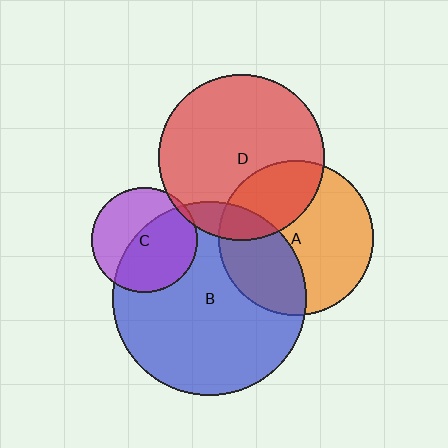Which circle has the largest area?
Circle B (blue).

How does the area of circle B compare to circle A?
Approximately 1.6 times.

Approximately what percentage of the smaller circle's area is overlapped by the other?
Approximately 35%.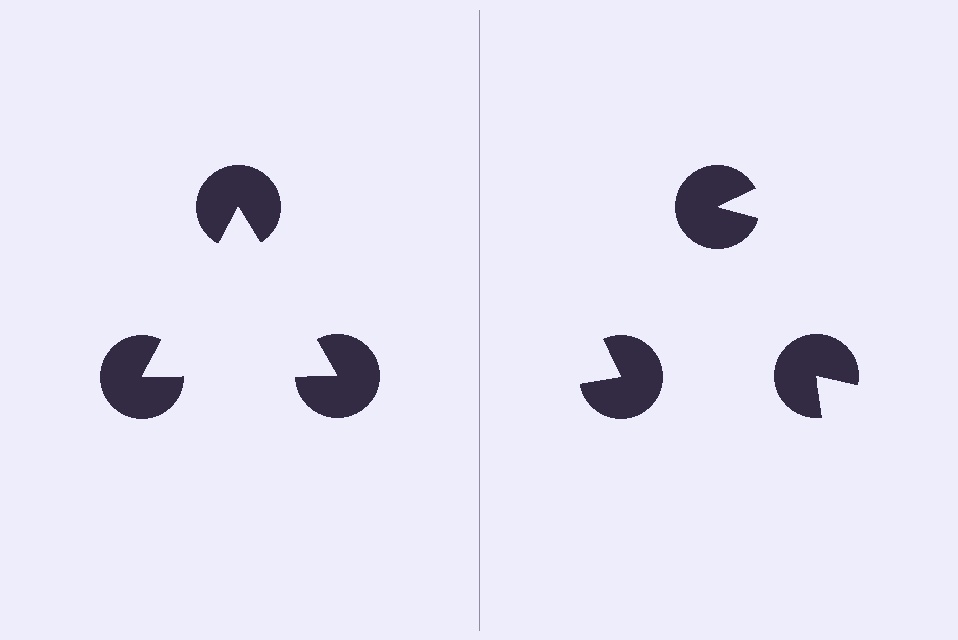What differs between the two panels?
The pac-man discs are positioned identically on both sides; only the wedge orientations differ. On the left they align to a triangle; on the right they are misaligned.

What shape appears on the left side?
An illusory triangle.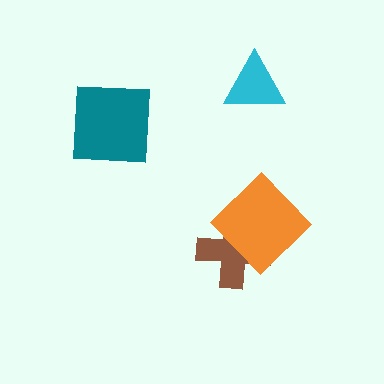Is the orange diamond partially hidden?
No, no other shape covers it.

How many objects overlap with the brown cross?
1 object overlaps with the brown cross.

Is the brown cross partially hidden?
Yes, it is partially covered by another shape.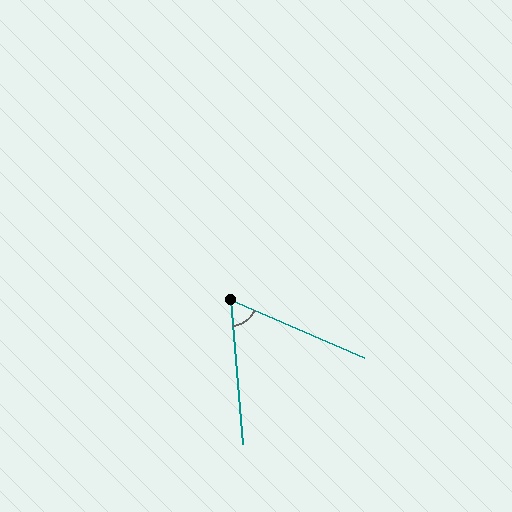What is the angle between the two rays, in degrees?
Approximately 62 degrees.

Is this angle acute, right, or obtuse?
It is acute.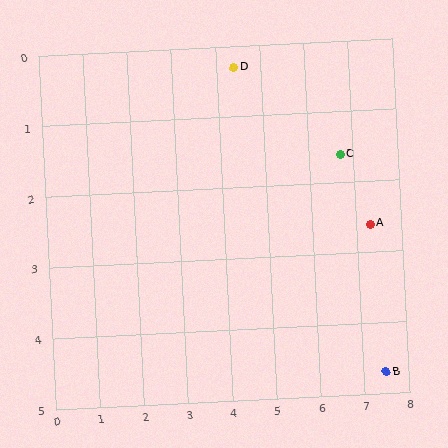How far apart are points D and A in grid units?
Points D and A are about 3.7 grid units apart.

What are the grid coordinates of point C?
Point C is at approximately (6.7, 1.6).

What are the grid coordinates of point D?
Point D is at approximately (4.4, 0.3).